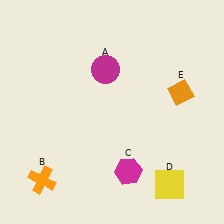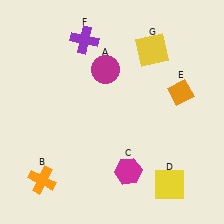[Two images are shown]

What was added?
A purple cross (F), a yellow square (G) were added in Image 2.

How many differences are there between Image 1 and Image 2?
There are 2 differences between the two images.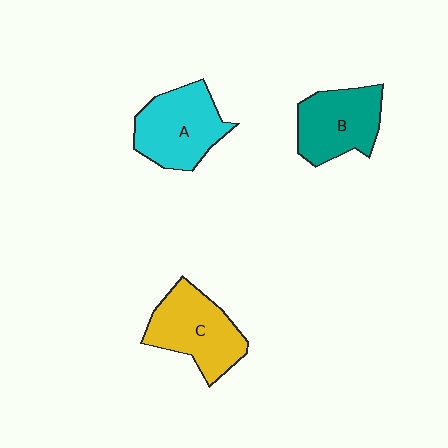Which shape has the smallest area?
Shape B (teal).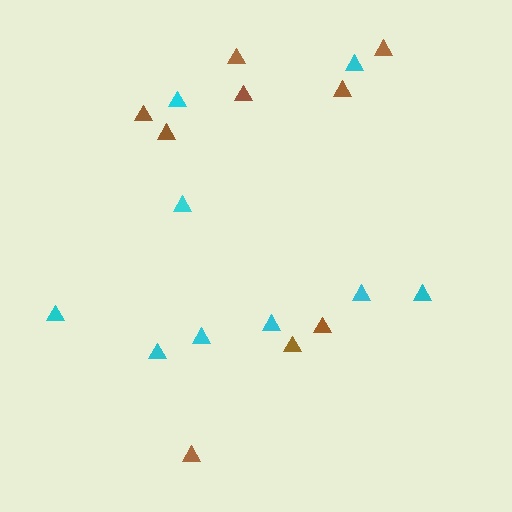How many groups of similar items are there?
There are 2 groups: one group of brown triangles (9) and one group of cyan triangles (9).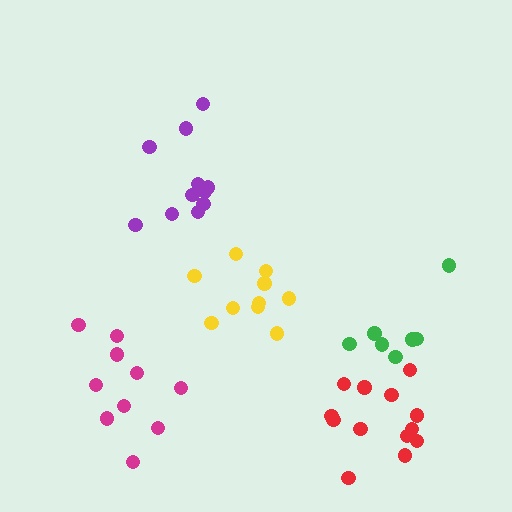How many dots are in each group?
Group 1: 7 dots, Group 2: 10 dots, Group 3: 10 dots, Group 4: 13 dots, Group 5: 11 dots (51 total).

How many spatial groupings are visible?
There are 5 spatial groupings.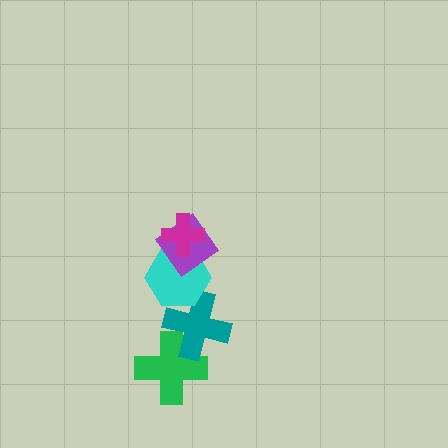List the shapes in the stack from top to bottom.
From top to bottom: the magenta cross, the purple diamond, the cyan hexagon, the teal cross, the green cross.